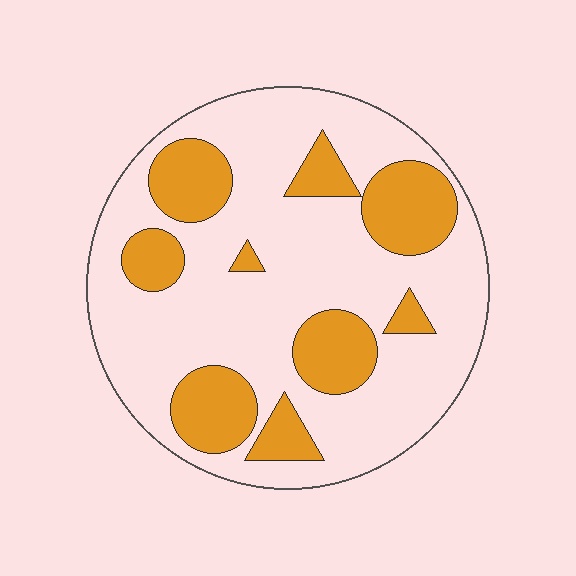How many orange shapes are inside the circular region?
9.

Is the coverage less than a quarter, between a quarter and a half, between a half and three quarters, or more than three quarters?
Between a quarter and a half.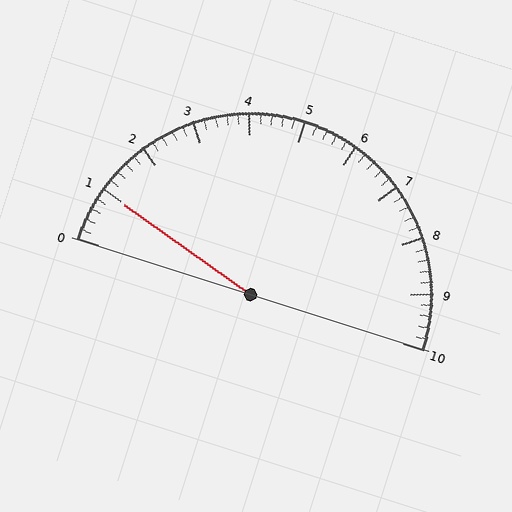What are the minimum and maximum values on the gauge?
The gauge ranges from 0 to 10.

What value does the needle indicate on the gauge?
The needle indicates approximately 1.0.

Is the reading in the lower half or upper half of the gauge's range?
The reading is in the lower half of the range (0 to 10).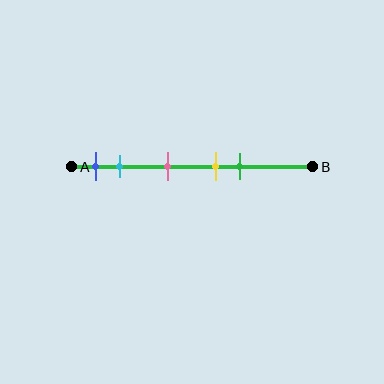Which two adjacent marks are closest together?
The yellow and green marks are the closest adjacent pair.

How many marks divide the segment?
There are 5 marks dividing the segment.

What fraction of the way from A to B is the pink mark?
The pink mark is approximately 40% (0.4) of the way from A to B.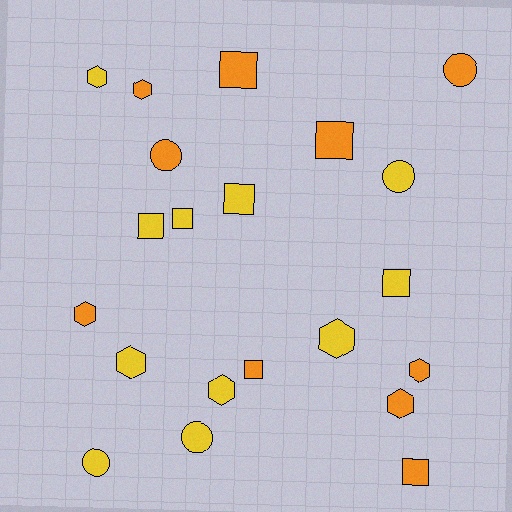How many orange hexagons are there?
There are 4 orange hexagons.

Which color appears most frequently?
Yellow, with 11 objects.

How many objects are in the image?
There are 21 objects.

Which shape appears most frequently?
Square, with 8 objects.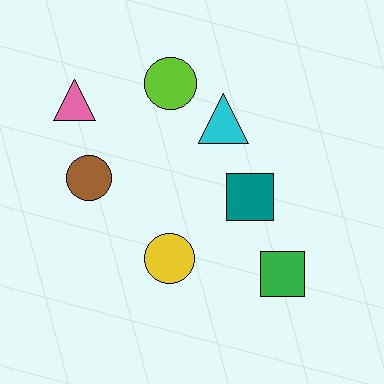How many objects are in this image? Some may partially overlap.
There are 7 objects.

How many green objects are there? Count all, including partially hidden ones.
There is 1 green object.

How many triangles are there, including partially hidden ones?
There are 2 triangles.